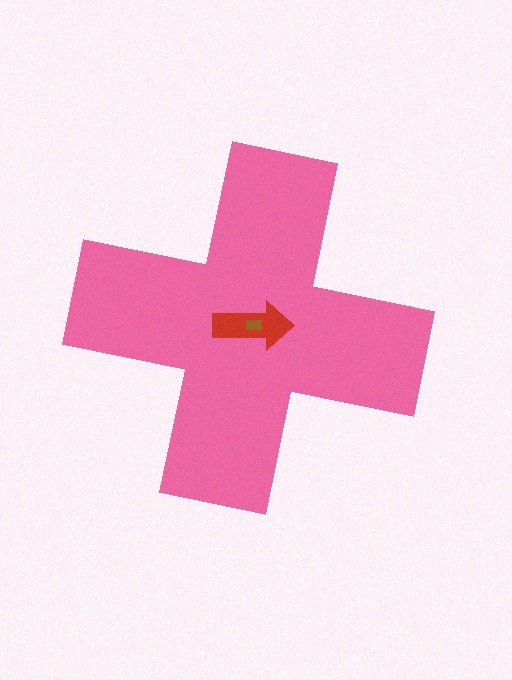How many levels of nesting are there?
3.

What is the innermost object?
The brown rectangle.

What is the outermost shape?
The pink cross.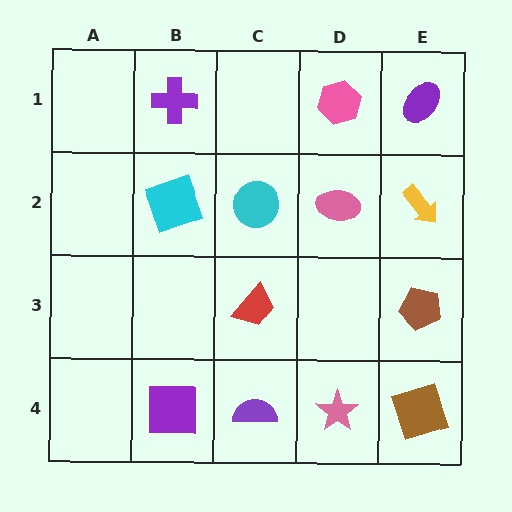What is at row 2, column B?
A cyan square.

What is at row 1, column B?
A purple cross.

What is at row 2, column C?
A cyan circle.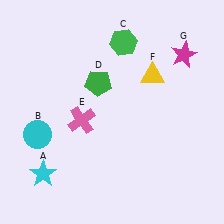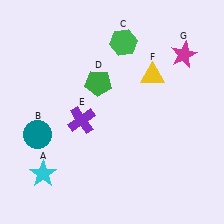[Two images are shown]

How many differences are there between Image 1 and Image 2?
There are 2 differences between the two images.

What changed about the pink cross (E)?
In Image 1, E is pink. In Image 2, it changed to purple.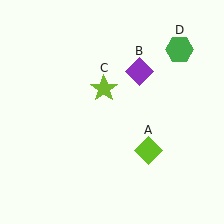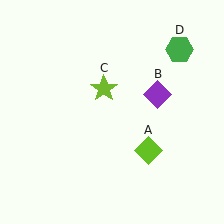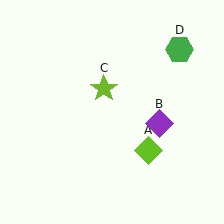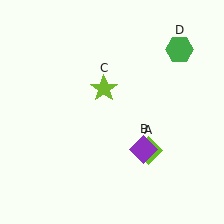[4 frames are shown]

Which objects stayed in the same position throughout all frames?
Lime diamond (object A) and lime star (object C) and green hexagon (object D) remained stationary.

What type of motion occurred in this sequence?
The purple diamond (object B) rotated clockwise around the center of the scene.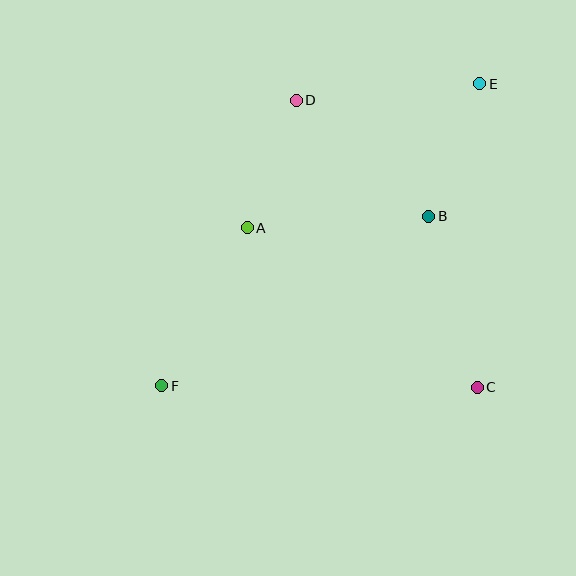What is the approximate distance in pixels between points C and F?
The distance between C and F is approximately 316 pixels.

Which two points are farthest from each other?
Points E and F are farthest from each other.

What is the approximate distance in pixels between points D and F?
The distance between D and F is approximately 316 pixels.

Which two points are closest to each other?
Points A and D are closest to each other.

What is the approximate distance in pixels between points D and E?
The distance between D and E is approximately 184 pixels.